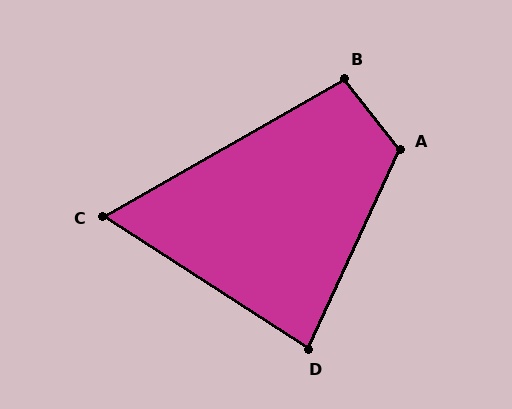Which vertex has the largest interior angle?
A, at approximately 117 degrees.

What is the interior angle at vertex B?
Approximately 98 degrees (obtuse).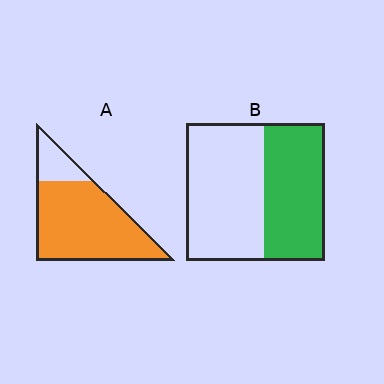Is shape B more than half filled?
No.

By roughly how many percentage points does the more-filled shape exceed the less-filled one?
By roughly 40 percentage points (A over B).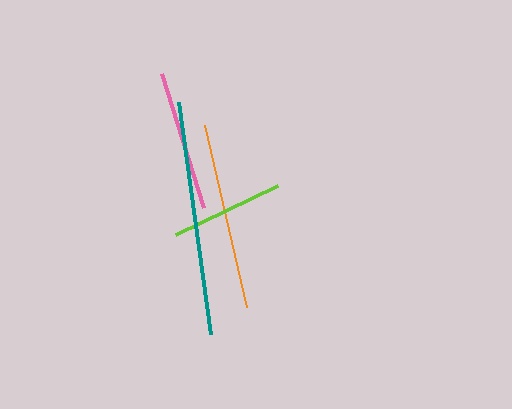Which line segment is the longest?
The teal line is the longest at approximately 234 pixels.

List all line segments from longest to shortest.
From longest to shortest: teal, orange, pink, lime.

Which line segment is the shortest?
The lime line is the shortest at approximately 113 pixels.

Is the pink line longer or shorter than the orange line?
The orange line is longer than the pink line.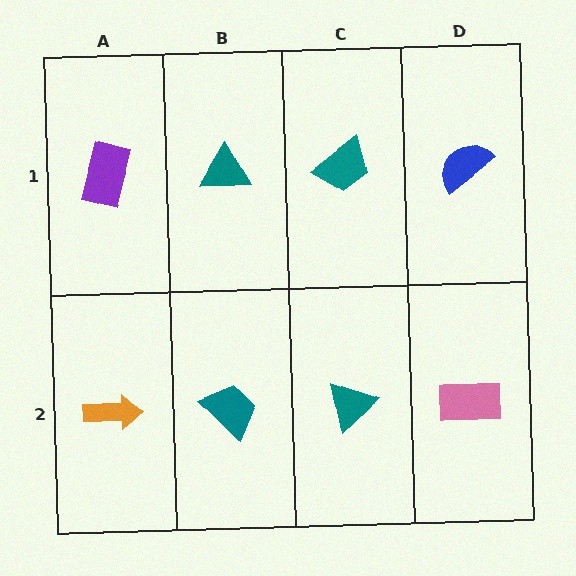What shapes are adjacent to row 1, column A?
An orange arrow (row 2, column A), a teal triangle (row 1, column B).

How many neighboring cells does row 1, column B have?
3.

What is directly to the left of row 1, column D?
A teal trapezoid.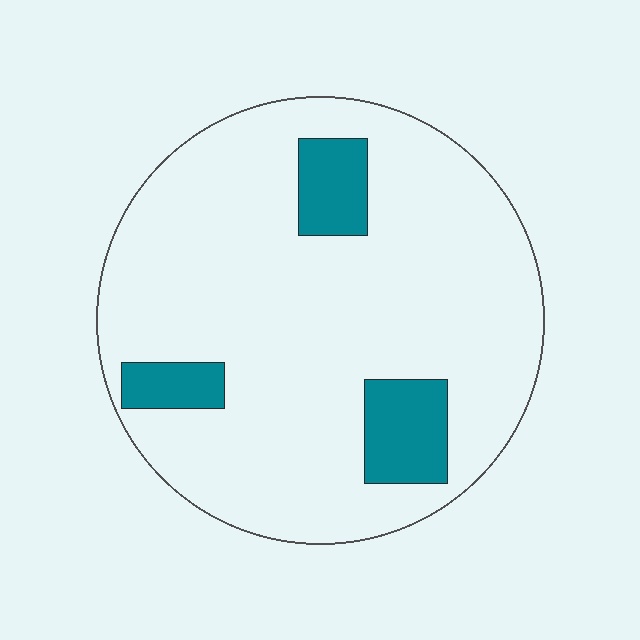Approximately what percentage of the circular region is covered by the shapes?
Approximately 15%.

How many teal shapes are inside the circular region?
3.